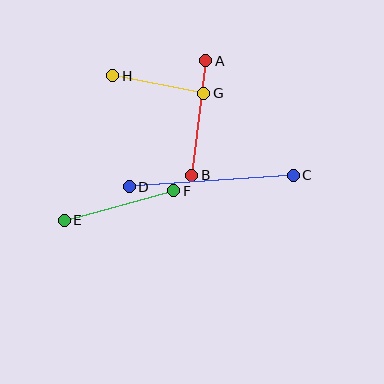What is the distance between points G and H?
The distance is approximately 92 pixels.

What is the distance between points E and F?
The distance is approximately 113 pixels.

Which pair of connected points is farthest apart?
Points C and D are farthest apart.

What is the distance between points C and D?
The distance is approximately 164 pixels.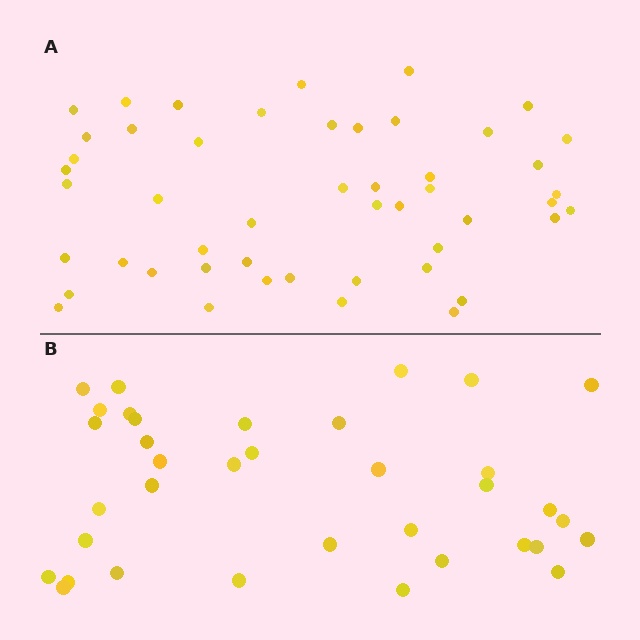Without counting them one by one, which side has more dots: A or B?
Region A (the top region) has more dots.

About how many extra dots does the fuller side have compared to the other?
Region A has approximately 15 more dots than region B.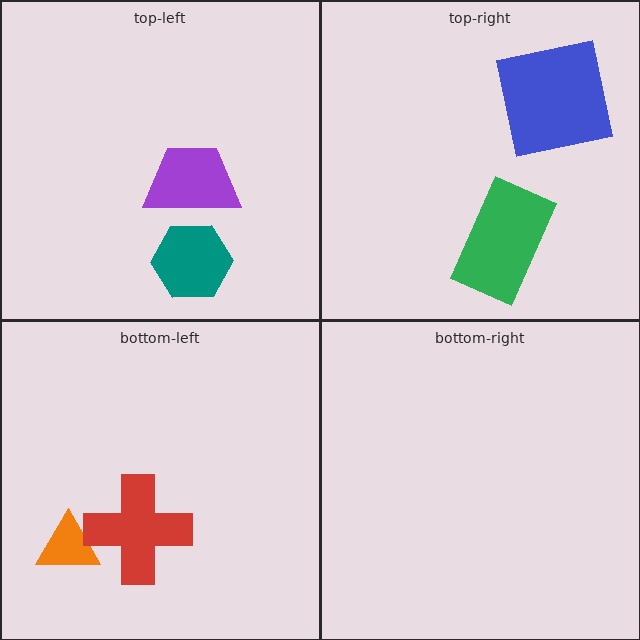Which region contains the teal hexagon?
The top-left region.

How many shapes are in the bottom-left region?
2.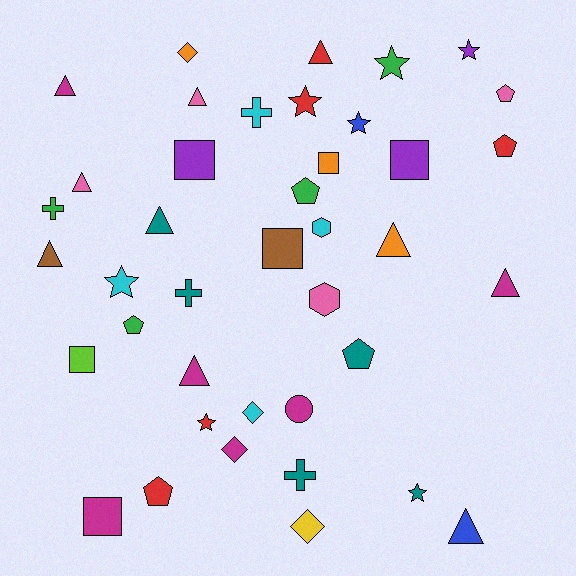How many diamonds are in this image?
There are 4 diamonds.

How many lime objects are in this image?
There is 1 lime object.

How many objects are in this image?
There are 40 objects.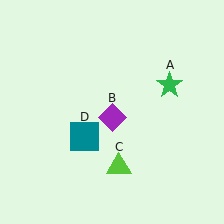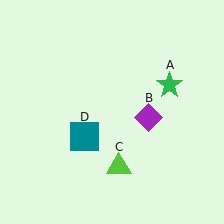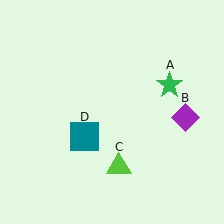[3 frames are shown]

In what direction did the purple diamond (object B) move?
The purple diamond (object B) moved right.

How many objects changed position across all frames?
1 object changed position: purple diamond (object B).